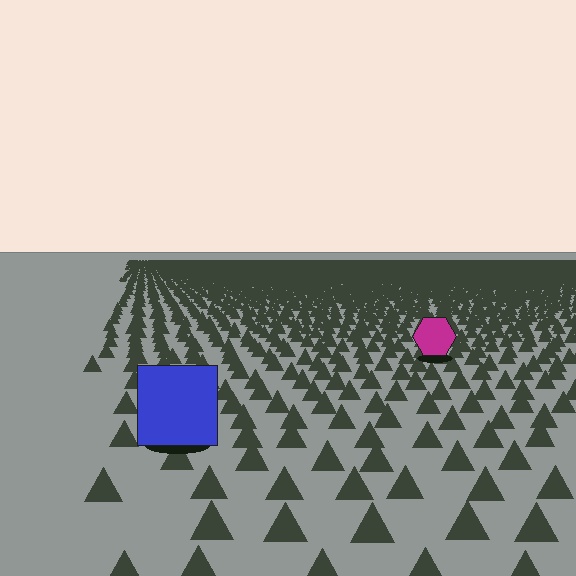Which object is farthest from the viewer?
The magenta hexagon is farthest from the viewer. It appears smaller and the ground texture around it is denser.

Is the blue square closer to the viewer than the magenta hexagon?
Yes. The blue square is closer — you can tell from the texture gradient: the ground texture is coarser near it.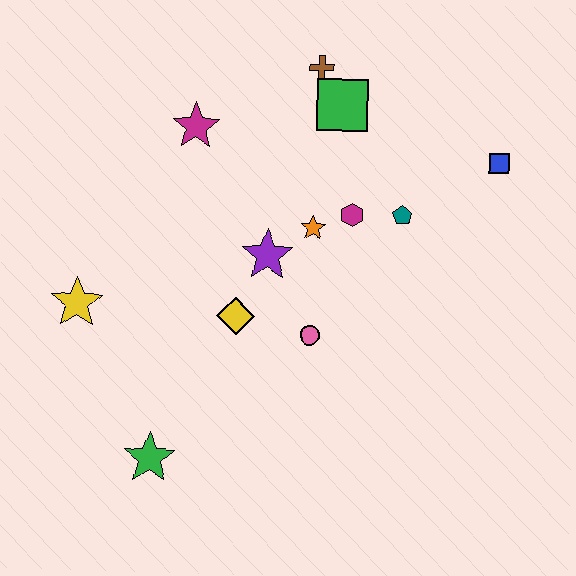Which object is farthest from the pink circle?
The brown cross is farthest from the pink circle.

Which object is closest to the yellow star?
The yellow diamond is closest to the yellow star.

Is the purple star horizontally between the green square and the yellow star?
Yes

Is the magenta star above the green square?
No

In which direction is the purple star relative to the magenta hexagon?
The purple star is to the left of the magenta hexagon.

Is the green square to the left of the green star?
No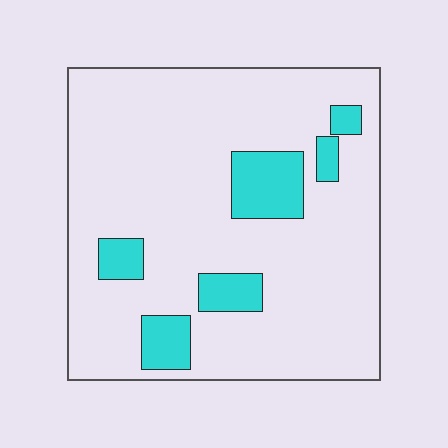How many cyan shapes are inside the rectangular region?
6.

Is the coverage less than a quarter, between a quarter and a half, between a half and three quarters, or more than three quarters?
Less than a quarter.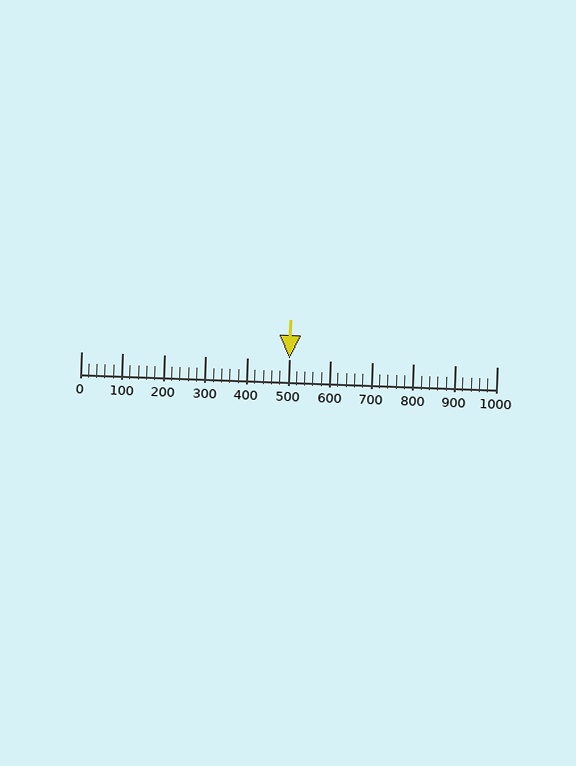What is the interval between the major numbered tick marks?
The major tick marks are spaced 100 units apart.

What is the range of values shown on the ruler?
The ruler shows values from 0 to 1000.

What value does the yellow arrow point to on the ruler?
The yellow arrow points to approximately 500.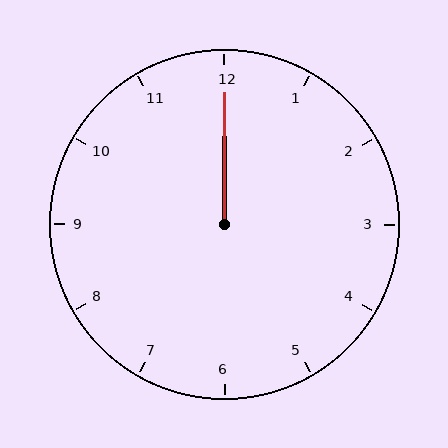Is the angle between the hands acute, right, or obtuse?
It is acute.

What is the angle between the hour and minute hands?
Approximately 0 degrees.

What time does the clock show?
12:00.